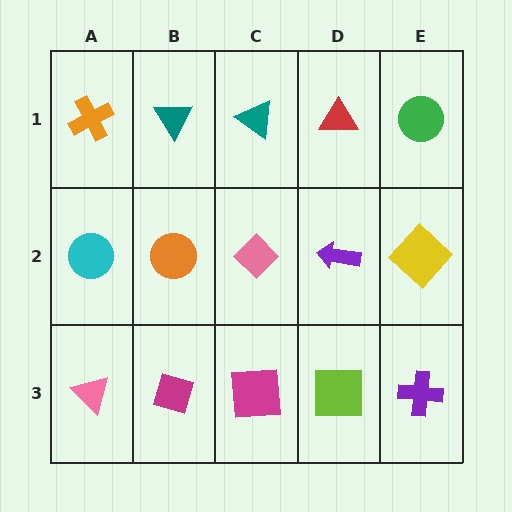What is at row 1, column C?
A teal triangle.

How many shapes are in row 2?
5 shapes.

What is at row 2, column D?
A purple arrow.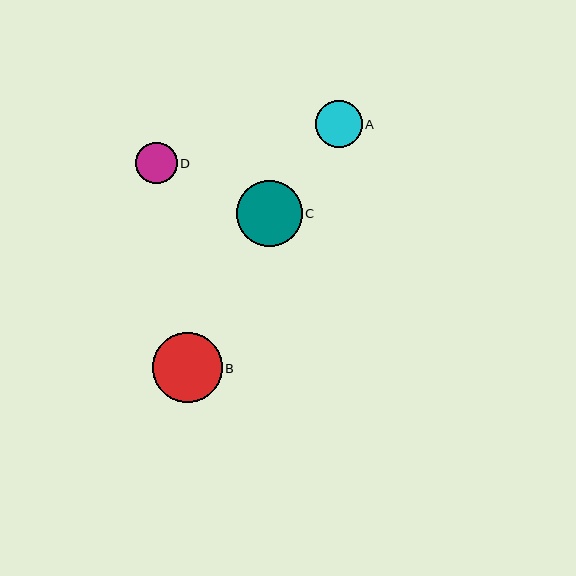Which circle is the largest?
Circle B is the largest with a size of approximately 70 pixels.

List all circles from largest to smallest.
From largest to smallest: B, C, A, D.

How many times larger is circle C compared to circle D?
Circle C is approximately 1.6 times the size of circle D.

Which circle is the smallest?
Circle D is the smallest with a size of approximately 41 pixels.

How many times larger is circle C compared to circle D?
Circle C is approximately 1.6 times the size of circle D.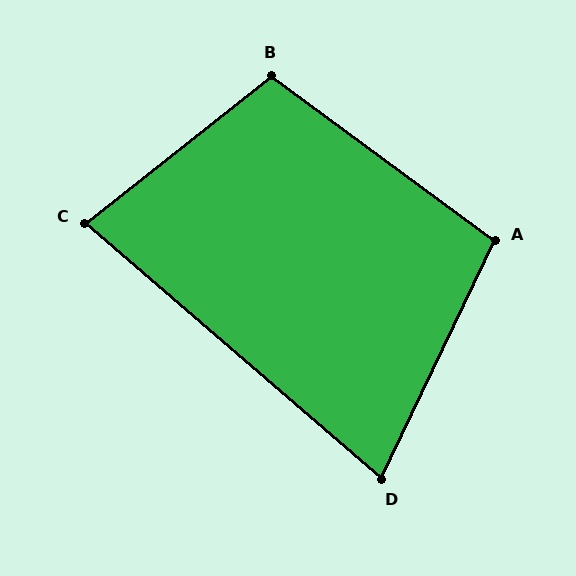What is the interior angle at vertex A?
Approximately 101 degrees (obtuse).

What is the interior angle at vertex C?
Approximately 79 degrees (acute).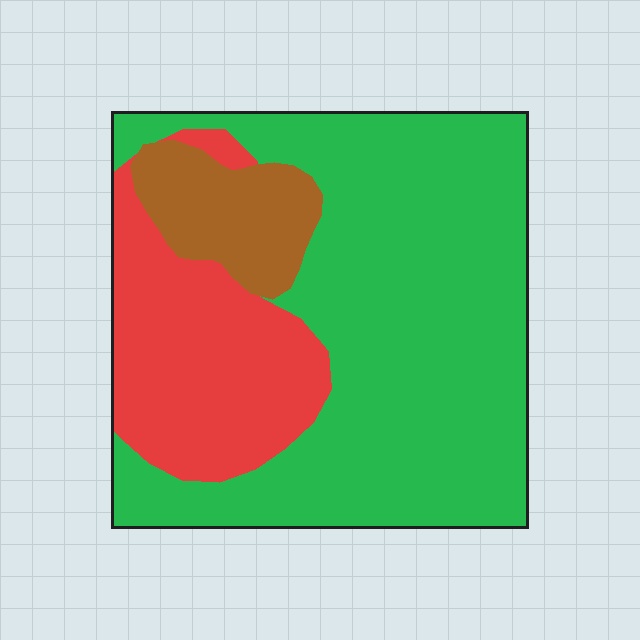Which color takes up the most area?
Green, at roughly 65%.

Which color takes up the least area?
Brown, at roughly 10%.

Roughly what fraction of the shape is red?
Red takes up about one quarter (1/4) of the shape.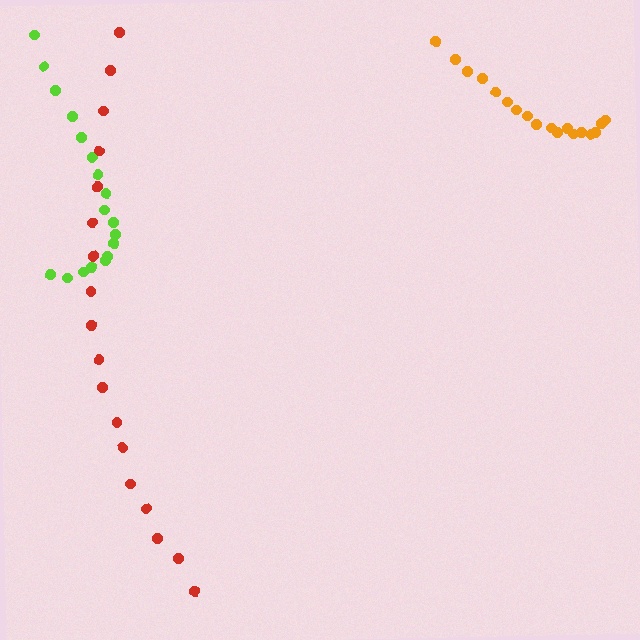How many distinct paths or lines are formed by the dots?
There are 3 distinct paths.